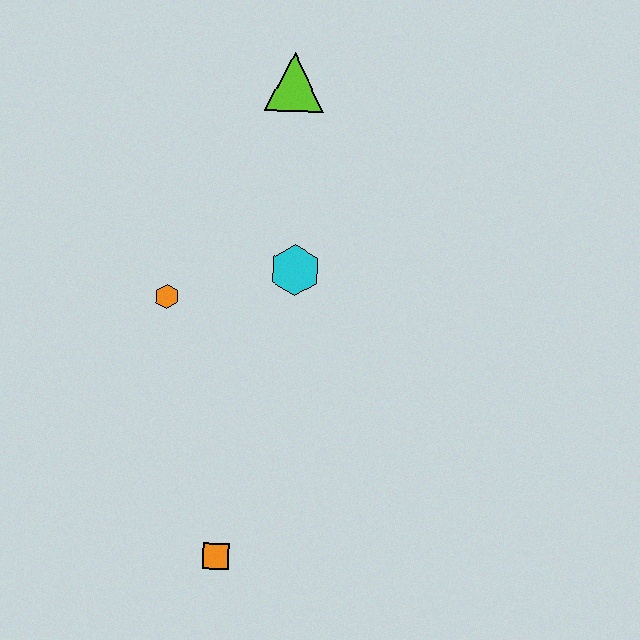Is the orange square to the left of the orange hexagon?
No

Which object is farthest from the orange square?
The lime triangle is farthest from the orange square.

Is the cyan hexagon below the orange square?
No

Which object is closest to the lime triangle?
The cyan hexagon is closest to the lime triangle.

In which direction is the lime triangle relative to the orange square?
The lime triangle is above the orange square.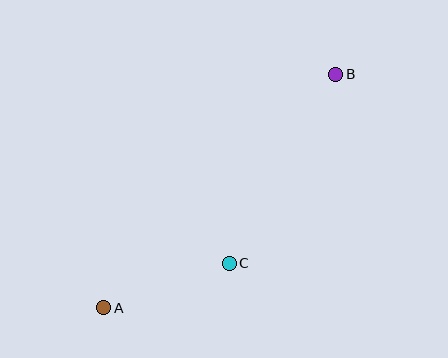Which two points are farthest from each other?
Points A and B are farthest from each other.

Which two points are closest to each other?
Points A and C are closest to each other.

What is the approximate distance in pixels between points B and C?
The distance between B and C is approximately 217 pixels.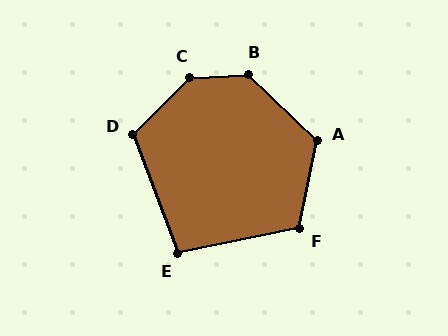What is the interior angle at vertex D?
Approximately 115 degrees (obtuse).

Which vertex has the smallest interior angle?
E, at approximately 99 degrees.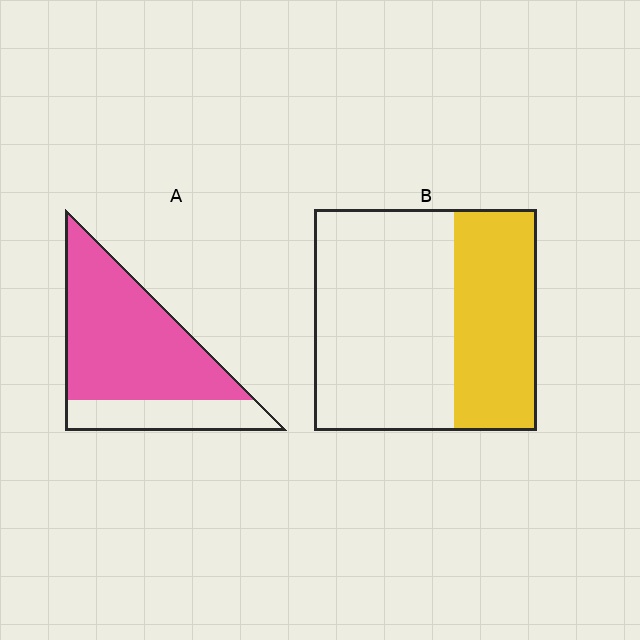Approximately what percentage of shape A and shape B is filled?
A is approximately 75% and B is approximately 35%.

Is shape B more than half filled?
No.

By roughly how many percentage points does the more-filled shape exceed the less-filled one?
By roughly 35 percentage points (A over B).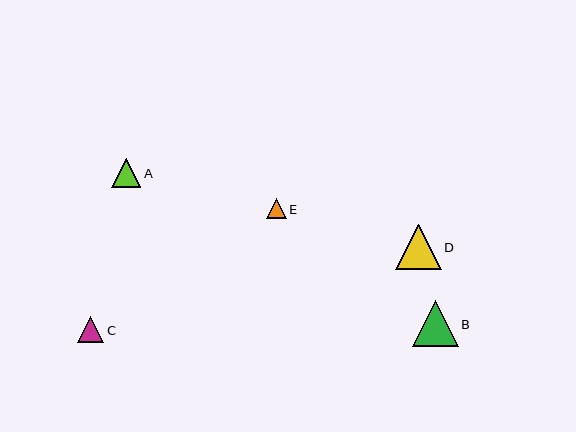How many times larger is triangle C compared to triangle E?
Triangle C is approximately 1.3 times the size of triangle E.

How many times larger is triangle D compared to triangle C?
Triangle D is approximately 1.8 times the size of triangle C.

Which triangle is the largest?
Triangle B is the largest with a size of approximately 46 pixels.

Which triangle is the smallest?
Triangle E is the smallest with a size of approximately 20 pixels.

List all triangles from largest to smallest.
From largest to smallest: B, D, A, C, E.